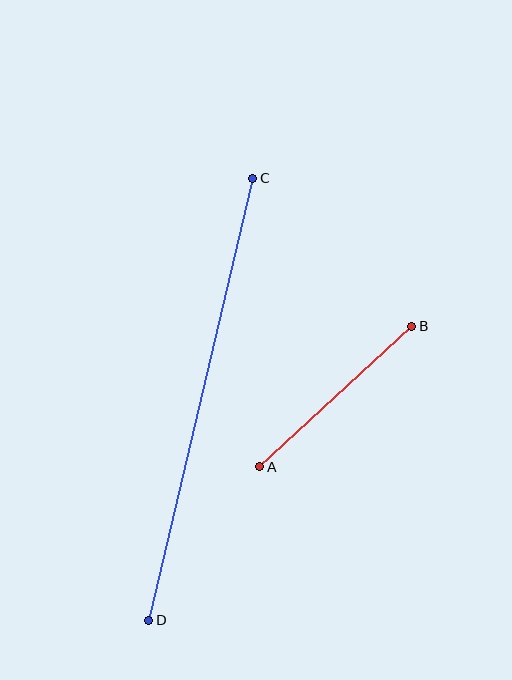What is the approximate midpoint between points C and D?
The midpoint is at approximately (201, 399) pixels.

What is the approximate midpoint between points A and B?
The midpoint is at approximately (336, 397) pixels.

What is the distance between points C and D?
The distance is approximately 454 pixels.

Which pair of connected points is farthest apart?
Points C and D are farthest apart.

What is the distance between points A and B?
The distance is approximately 207 pixels.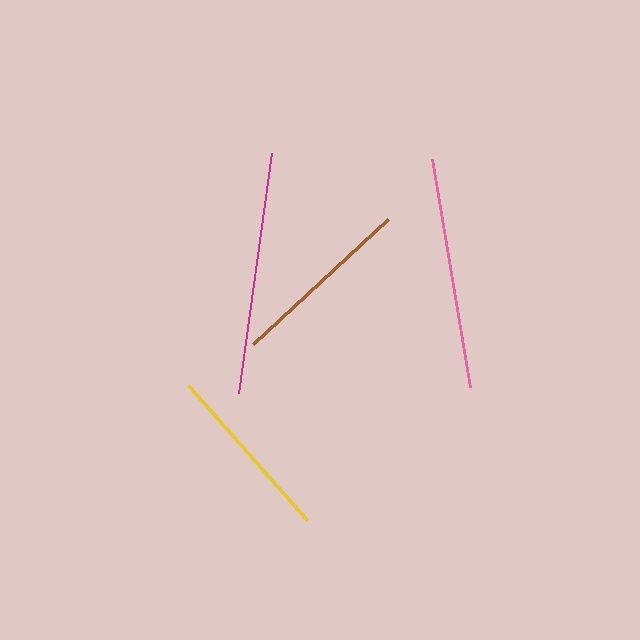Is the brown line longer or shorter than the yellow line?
The brown line is longer than the yellow line.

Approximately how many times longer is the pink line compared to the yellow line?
The pink line is approximately 1.3 times the length of the yellow line.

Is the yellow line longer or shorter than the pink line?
The pink line is longer than the yellow line.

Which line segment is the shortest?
The yellow line is the shortest at approximately 180 pixels.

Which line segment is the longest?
The magenta line is the longest at approximately 242 pixels.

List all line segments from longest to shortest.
From longest to shortest: magenta, pink, brown, yellow.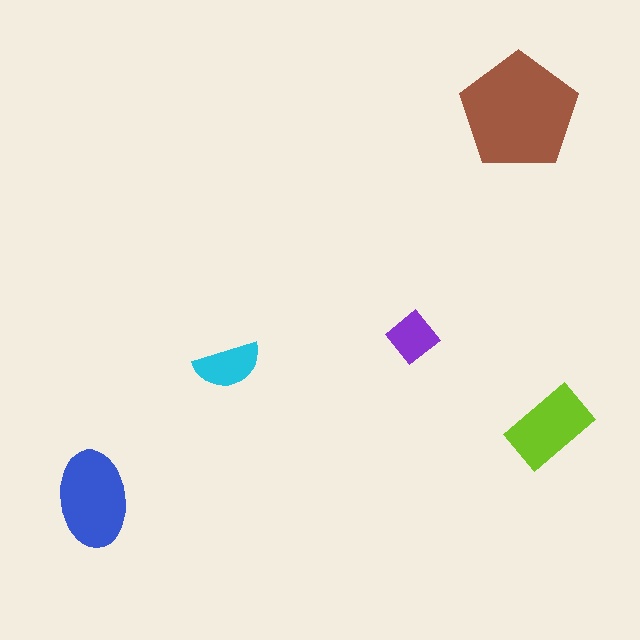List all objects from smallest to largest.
The purple diamond, the cyan semicircle, the lime rectangle, the blue ellipse, the brown pentagon.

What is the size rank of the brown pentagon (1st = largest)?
1st.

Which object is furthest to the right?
The lime rectangle is rightmost.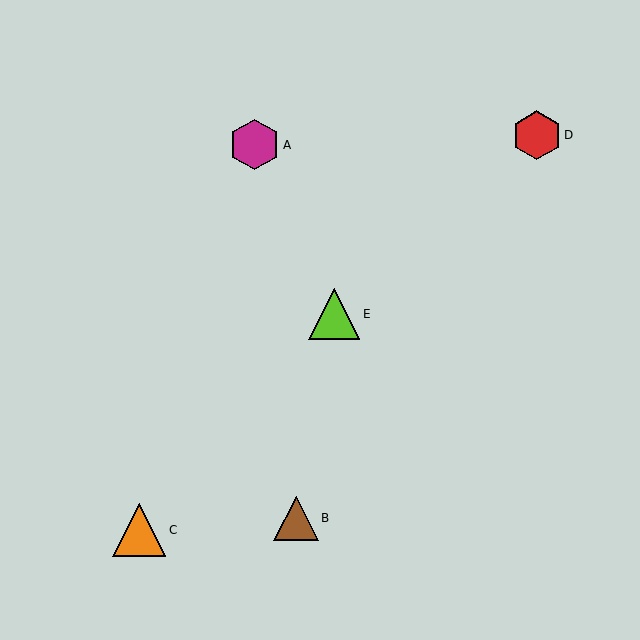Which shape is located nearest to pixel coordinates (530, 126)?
The red hexagon (labeled D) at (537, 135) is nearest to that location.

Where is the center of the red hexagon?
The center of the red hexagon is at (537, 135).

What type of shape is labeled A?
Shape A is a magenta hexagon.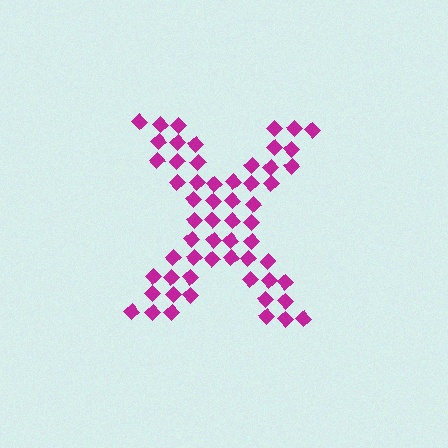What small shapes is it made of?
It is made of small diamonds.